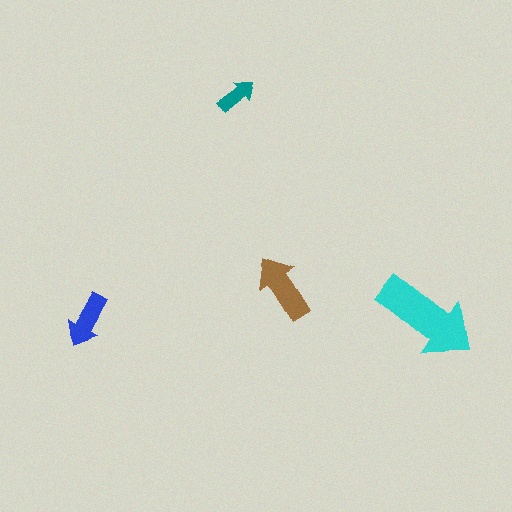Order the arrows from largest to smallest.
the cyan one, the brown one, the blue one, the teal one.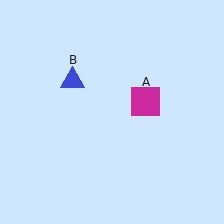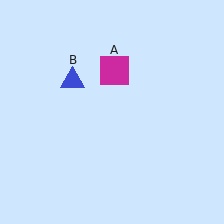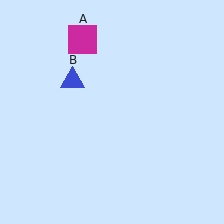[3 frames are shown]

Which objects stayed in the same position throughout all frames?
Blue triangle (object B) remained stationary.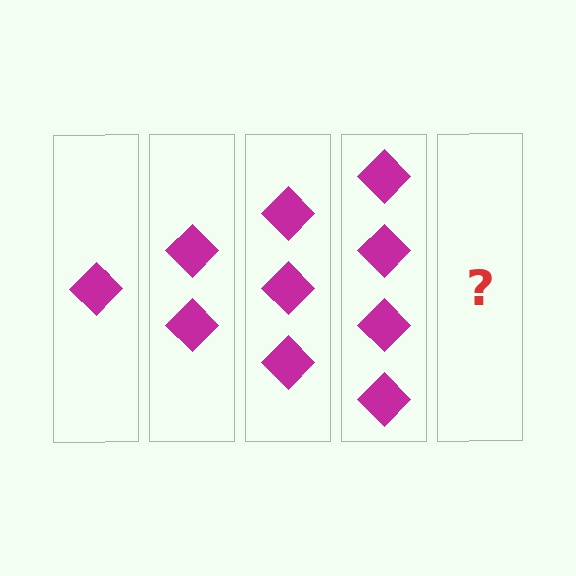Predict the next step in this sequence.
The next step is 5 diamonds.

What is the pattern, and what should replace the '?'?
The pattern is that each step adds one more diamond. The '?' should be 5 diamonds.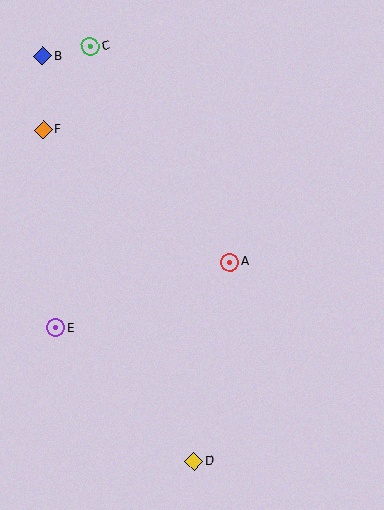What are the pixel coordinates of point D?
Point D is at (194, 461).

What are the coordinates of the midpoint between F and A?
The midpoint between F and A is at (137, 196).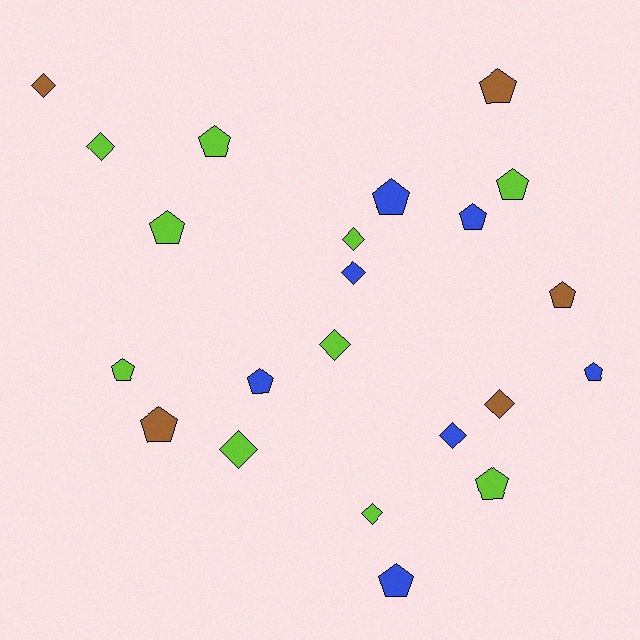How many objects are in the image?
There are 22 objects.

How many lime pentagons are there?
There are 5 lime pentagons.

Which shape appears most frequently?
Pentagon, with 13 objects.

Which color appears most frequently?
Lime, with 10 objects.